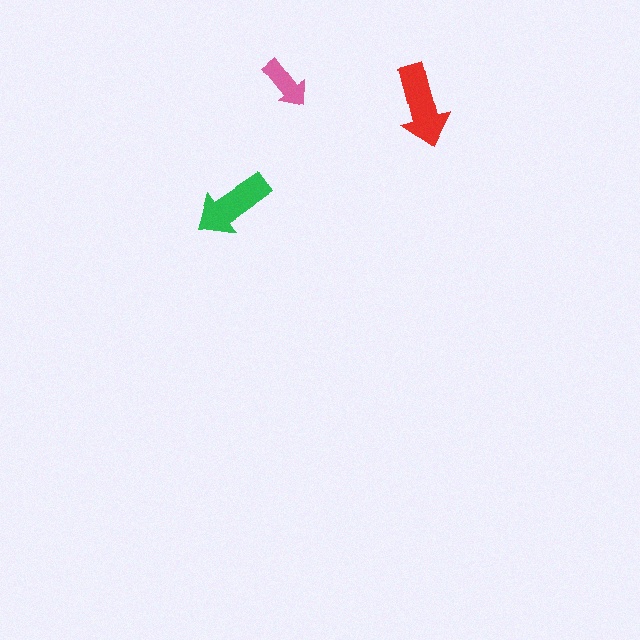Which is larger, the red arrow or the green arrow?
The red one.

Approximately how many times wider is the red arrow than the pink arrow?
About 1.5 times wider.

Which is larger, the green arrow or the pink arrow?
The green one.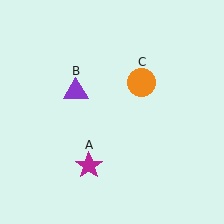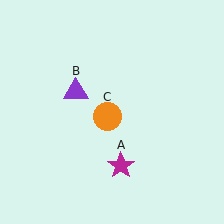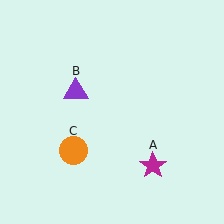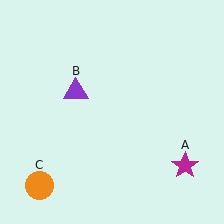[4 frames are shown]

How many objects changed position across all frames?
2 objects changed position: magenta star (object A), orange circle (object C).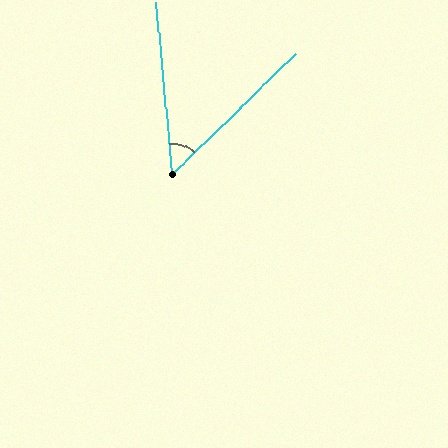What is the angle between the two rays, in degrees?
Approximately 51 degrees.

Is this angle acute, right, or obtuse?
It is acute.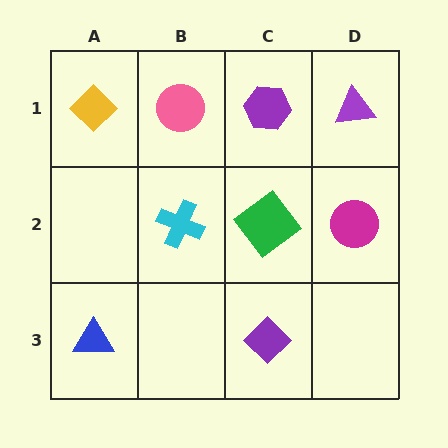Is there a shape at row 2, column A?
No, that cell is empty.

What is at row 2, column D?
A magenta circle.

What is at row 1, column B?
A pink circle.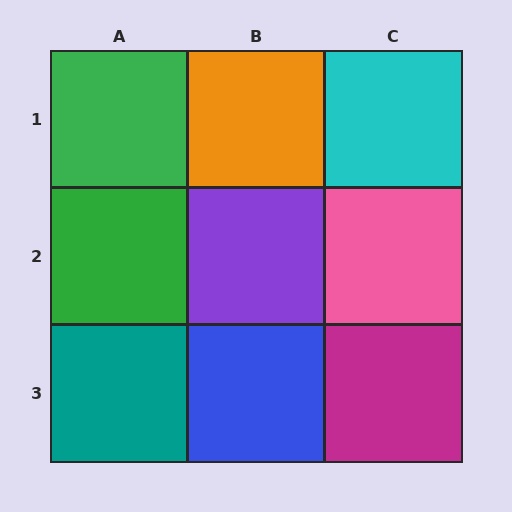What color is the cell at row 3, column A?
Teal.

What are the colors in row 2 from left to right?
Green, purple, pink.